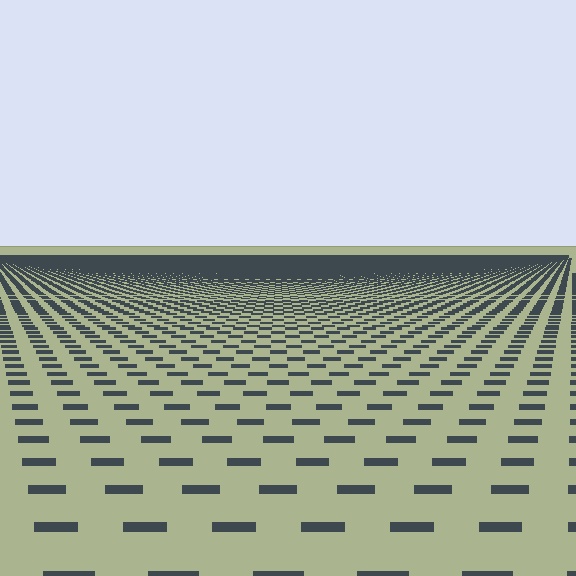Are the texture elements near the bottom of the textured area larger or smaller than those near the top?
Larger. Near the bottom, elements are closer to the viewer and appear at a bigger on-screen size.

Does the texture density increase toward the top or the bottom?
Density increases toward the top.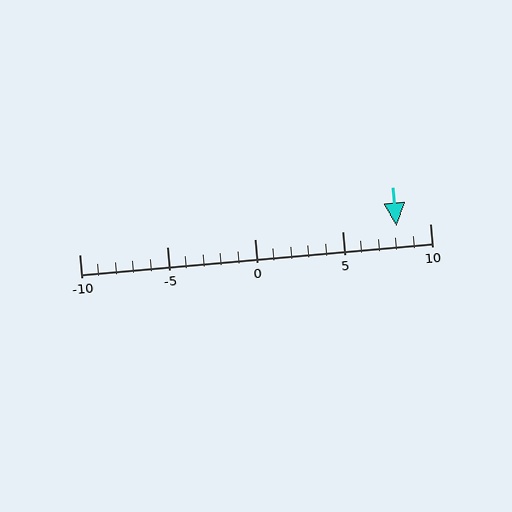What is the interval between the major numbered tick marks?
The major tick marks are spaced 5 units apart.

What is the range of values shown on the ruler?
The ruler shows values from -10 to 10.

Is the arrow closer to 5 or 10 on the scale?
The arrow is closer to 10.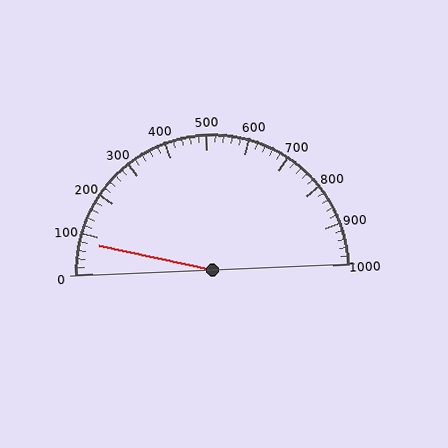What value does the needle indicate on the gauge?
The needle indicates approximately 80.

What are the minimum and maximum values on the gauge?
The gauge ranges from 0 to 1000.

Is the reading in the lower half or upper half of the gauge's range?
The reading is in the lower half of the range (0 to 1000).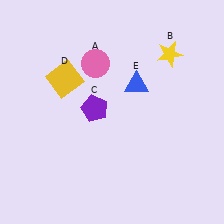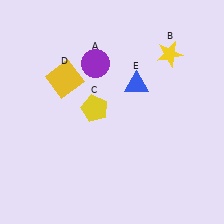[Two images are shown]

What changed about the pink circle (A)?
In Image 1, A is pink. In Image 2, it changed to purple.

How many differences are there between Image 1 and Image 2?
There are 2 differences between the two images.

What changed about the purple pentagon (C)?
In Image 1, C is purple. In Image 2, it changed to yellow.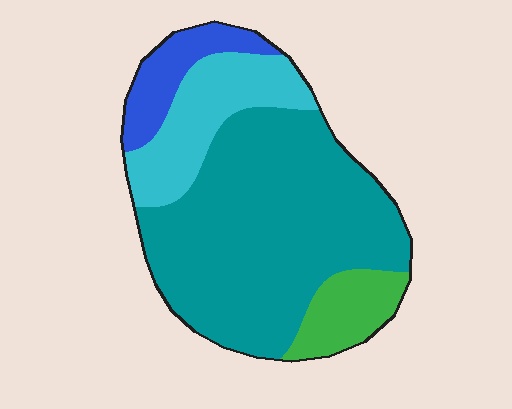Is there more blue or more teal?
Teal.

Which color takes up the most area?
Teal, at roughly 60%.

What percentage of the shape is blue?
Blue takes up about one tenth (1/10) of the shape.